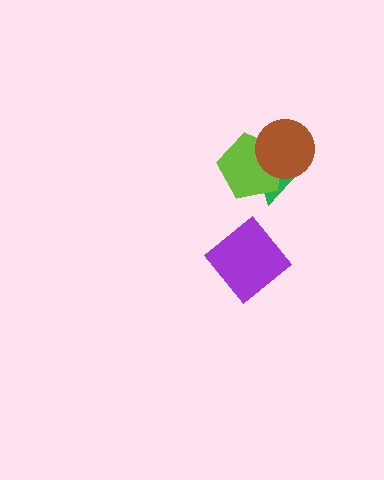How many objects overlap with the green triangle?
2 objects overlap with the green triangle.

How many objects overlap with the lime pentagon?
2 objects overlap with the lime pentagon.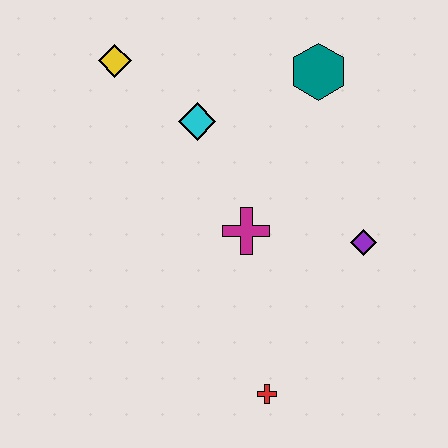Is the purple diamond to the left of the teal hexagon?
No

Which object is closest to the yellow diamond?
The cyan diamond is closest to the yellow diamond.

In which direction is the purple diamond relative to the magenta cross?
The purple diamond is to the right of the magenta cross.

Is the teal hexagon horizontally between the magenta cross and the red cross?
No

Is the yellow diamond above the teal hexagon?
Yes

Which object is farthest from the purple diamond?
The yellow diamond is farthest from the purple diamond.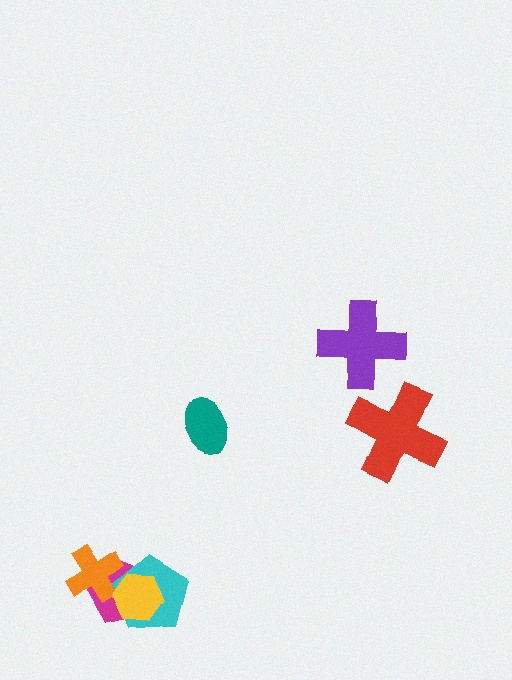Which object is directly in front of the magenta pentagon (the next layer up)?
The orange cross is directly in front of the magenta pentagon.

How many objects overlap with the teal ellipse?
0 objects overlap with the teal ellipse.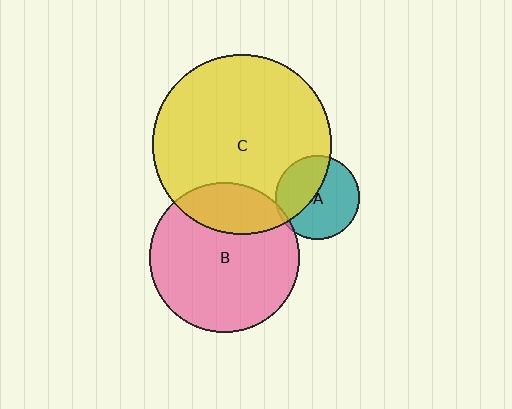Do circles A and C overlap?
Yes.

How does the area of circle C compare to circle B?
Approximately 1.4 times.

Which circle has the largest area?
Circle C (yellow).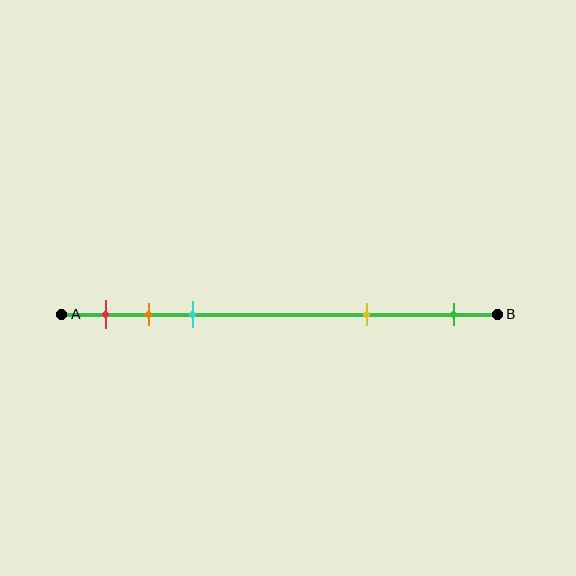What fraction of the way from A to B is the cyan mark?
The cyan mark is approximately 30% (0.3) of the way from A to B.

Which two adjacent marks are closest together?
The orange and cyan marks are the closest adjacent pair.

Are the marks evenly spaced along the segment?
No, the marks are not evenly spaced.